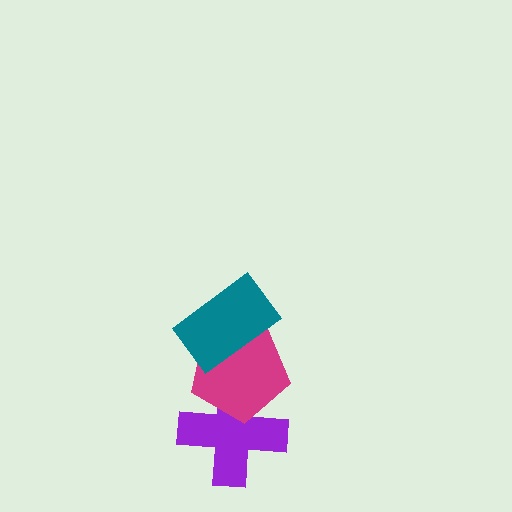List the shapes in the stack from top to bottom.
From top to bottom: the teal rectangle, the magenta pentagon, the purple cross.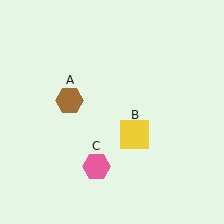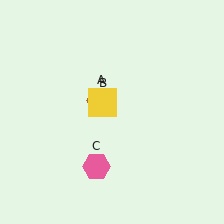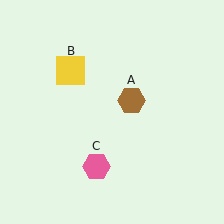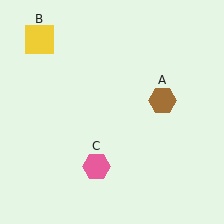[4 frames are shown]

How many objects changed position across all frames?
2 objects changed position: brown hexagon (object A), yellow square (object B).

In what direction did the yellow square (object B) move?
The yellow square (object B) moved up and to the left.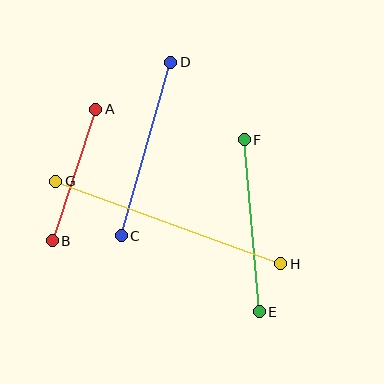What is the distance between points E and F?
The distance is approximately 173 pixels.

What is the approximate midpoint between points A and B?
The midpoint is at approximately (74, 175) pixels.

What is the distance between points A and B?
The distance is approximately 139 pixels.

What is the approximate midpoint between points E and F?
The midpoint is at approximately (252, 226) pixels.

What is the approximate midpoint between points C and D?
The midpoint is at approximately (146, 149) pixels.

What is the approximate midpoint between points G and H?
The midpoint is at approximately (168, 222) pixels.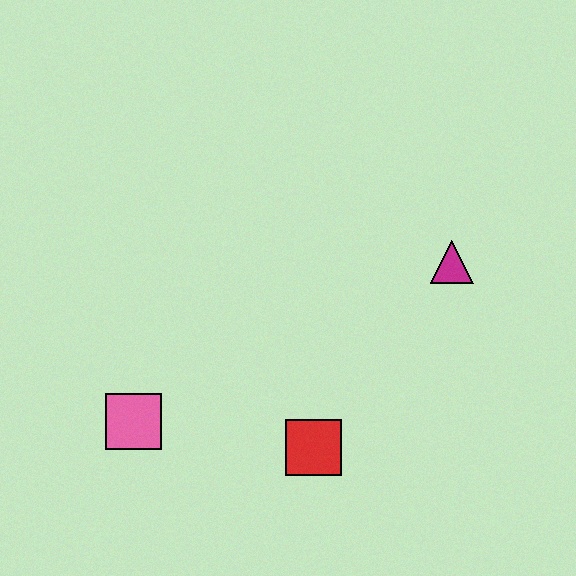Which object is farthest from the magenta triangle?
The pink square is farthest from the magenta triangle.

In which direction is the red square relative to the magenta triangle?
The red square is below the magenta triangle.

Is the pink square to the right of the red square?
No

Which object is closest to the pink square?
The red square is closest to the pink square.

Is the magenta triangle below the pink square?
No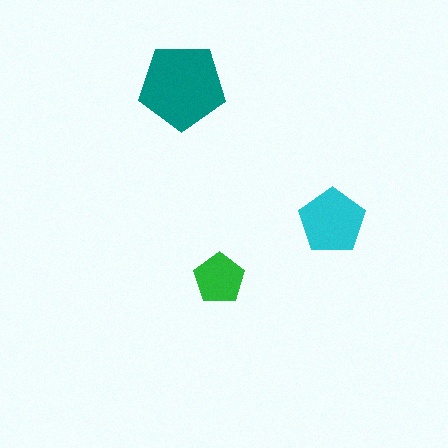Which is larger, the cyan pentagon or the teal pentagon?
The teal one.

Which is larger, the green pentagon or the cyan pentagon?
The cyan one.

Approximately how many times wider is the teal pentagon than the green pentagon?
About 1.5 times wider.